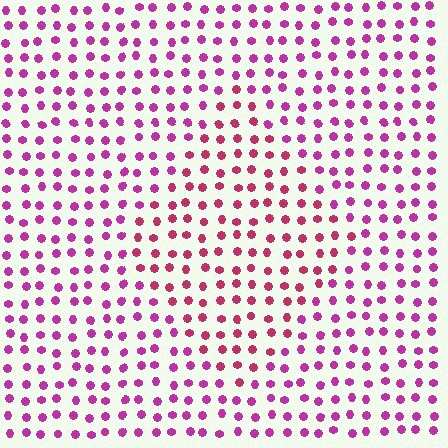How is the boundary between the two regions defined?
The boundary is defined purely by a slight shift in hue (about 27 degrees). Spacing, size, and orientation are identical on both sides.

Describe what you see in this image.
The image is filled with small magenta elements in a uniform arrangement. A diamond-shaped region is visible where the elements are tinted to a slightly different hue, forming a subtle color boundary.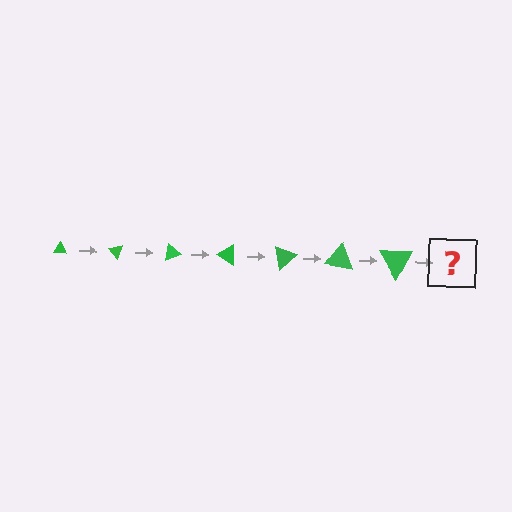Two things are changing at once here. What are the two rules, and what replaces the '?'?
The two rules are that the triangle grows larger each step and it rotates 50 degrees each step. The '?' should be a triangle, larger than the previous one and rotated 350 degrees from the start.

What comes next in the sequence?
The next element should be a triangle, larger than the previous one and rotated 350 degrees from the start.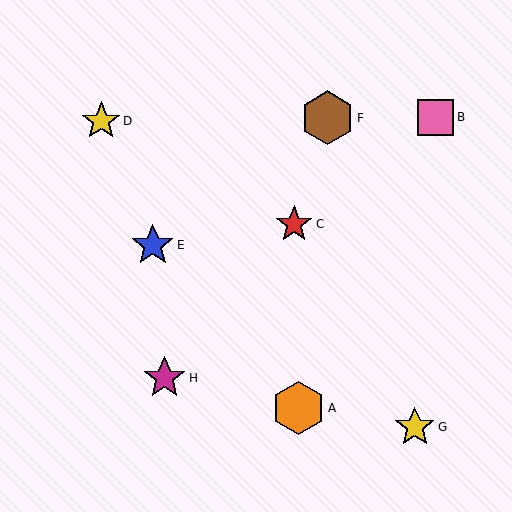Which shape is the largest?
The brown hexagon (labeled F) is the largest.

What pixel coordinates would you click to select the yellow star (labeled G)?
Click at (415, 427) to select the yellow star G.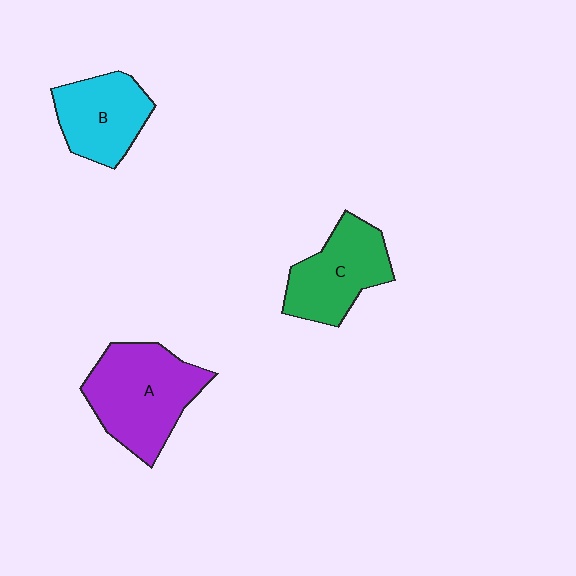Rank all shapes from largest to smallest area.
From largest to smallest: A (purple), C (green), B (cyan).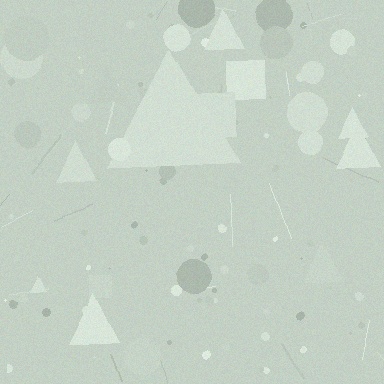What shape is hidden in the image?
A triangle is hidden in the image.